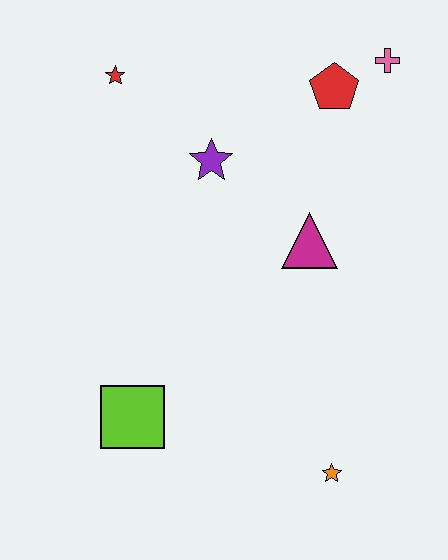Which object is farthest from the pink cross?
The lime square is farthest from the pink cross.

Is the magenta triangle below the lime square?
No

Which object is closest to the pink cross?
The red pentagon is closest to the pink cross.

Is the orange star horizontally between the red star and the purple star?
No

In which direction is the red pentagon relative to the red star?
The red pentagon is to the right of the red star.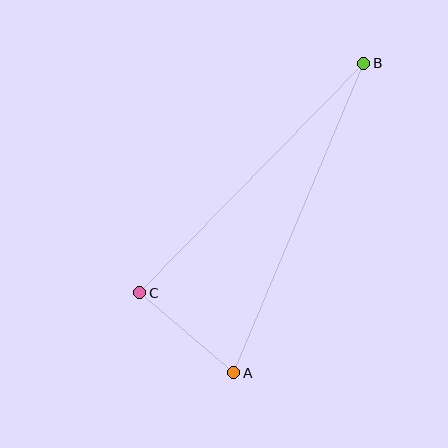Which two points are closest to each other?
Points A and C are closest to each other.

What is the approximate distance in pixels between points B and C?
The distance between B and C is approximately 321 pixels.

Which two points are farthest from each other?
Points A and B are farthest from each other.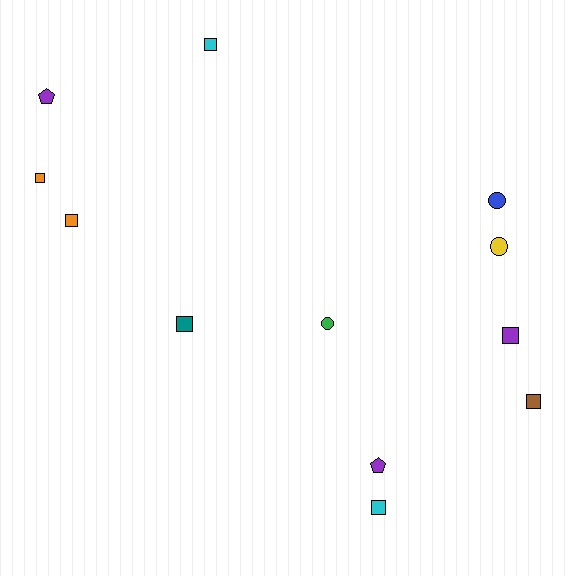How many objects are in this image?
There are 12 objects.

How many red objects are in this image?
There are no red objects.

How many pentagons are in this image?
There are 2 pentagons.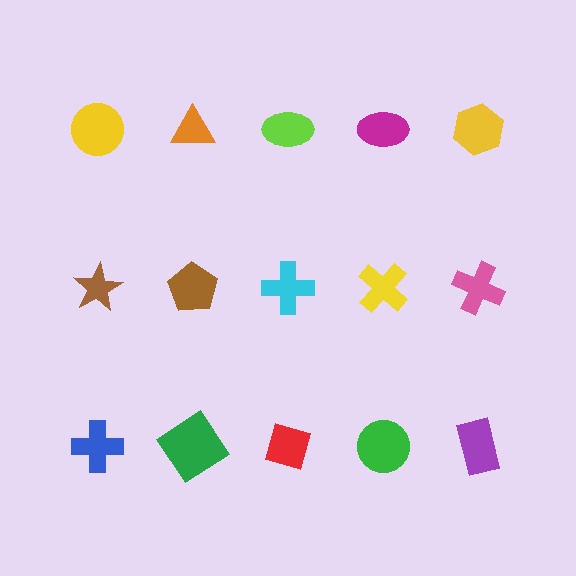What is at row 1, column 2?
An orange triangle.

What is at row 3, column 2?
A green diamond.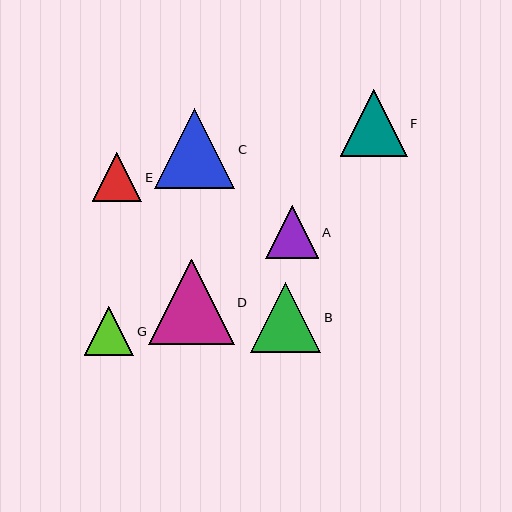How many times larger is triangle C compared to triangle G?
Triangle C is approximately 1.6 times the size of triangle G.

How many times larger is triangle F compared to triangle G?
Triangle F is approximately 1.4 times the size of triangle G.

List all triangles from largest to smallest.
From largest to smallest: D, C, B, F, A, G, E.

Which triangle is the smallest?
Triangle E is the smallest with a size of approximately 49 pixels.